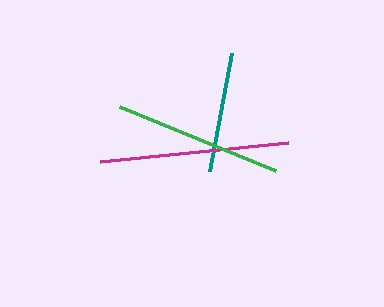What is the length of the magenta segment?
The magenta segment is approximately 189 pixels long.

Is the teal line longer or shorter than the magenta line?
The magenta line is longer than the teal line.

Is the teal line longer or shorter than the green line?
The green line is longer than the teal line.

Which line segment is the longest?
The magenta line is the longest at approximately 189 pixels.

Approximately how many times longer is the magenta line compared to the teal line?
The magenta line is approximately 1.6 times the length of the teal line.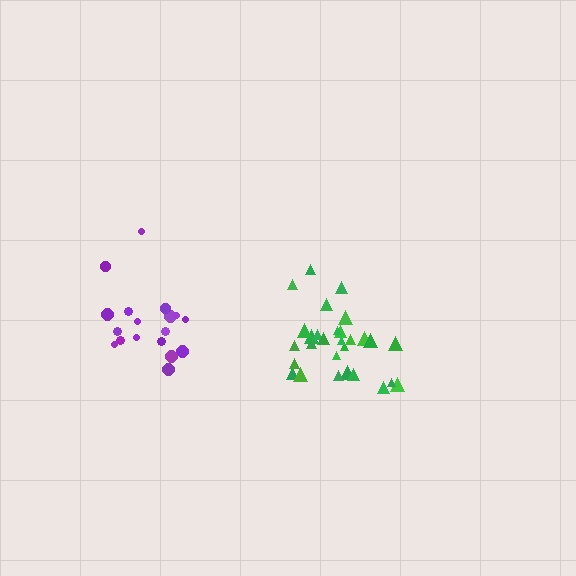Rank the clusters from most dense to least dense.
green, purple.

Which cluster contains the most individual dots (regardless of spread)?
Green (29).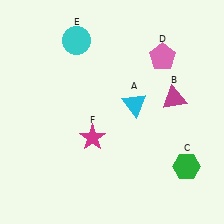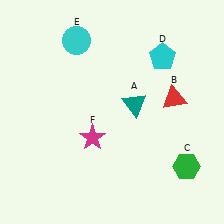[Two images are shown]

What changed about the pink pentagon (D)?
In Image 1, D is pink. In Image 2, it changed to cyan.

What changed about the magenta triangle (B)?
In Image 1, B is magenta. In Image 2, it changed to red.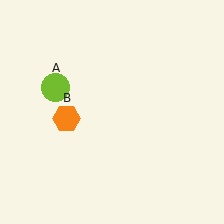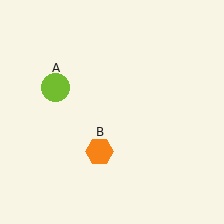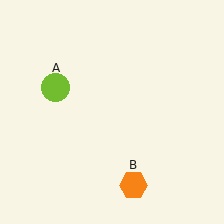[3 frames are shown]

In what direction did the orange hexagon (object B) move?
The orange hexagon (object B) moved down and to the right.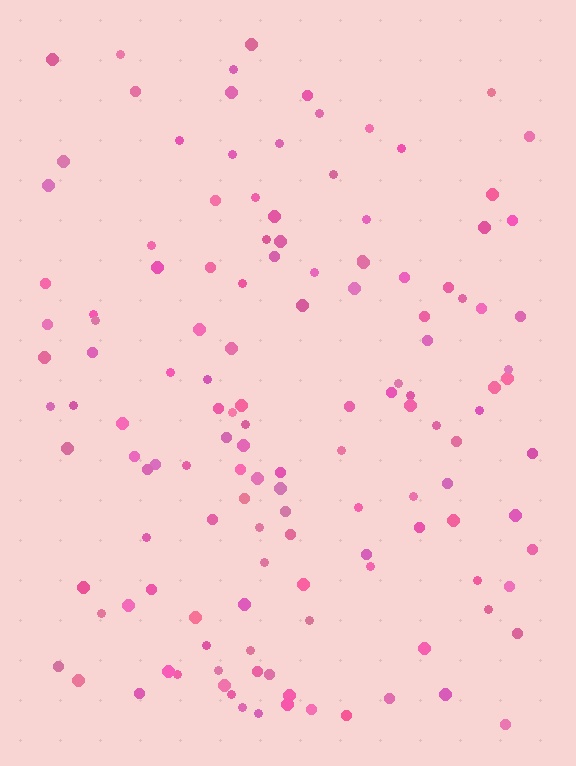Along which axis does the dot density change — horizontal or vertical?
Vertical.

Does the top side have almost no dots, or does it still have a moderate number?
Still a moderate number, just noticeably fewer than the bottom.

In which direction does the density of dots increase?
From top to bottom, with the bottom side densest.